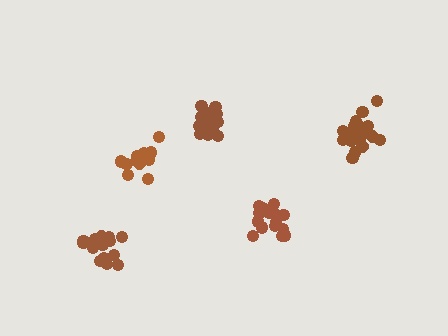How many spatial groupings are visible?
There are 5 spatial groupings.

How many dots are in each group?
Group 1: 19 dots, Group 2: 18 dots, Group 3: 19 dots, Group 4: 15 dots, Group 5: 19 dots (90 total).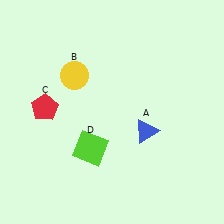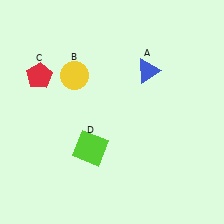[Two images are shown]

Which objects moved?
The objects that moved are: the blue triangle (A), the red pentagon (C).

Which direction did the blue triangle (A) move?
The blue triangle (A) moved up.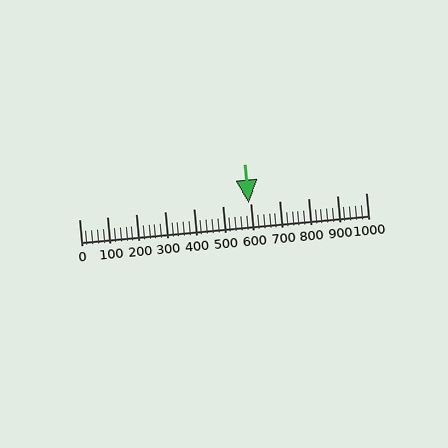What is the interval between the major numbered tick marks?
The major tick marks are spaced 100 units apart.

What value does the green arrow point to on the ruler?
The green arrow points to approximately 590.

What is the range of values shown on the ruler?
The ruler shows values from 0 to 1000.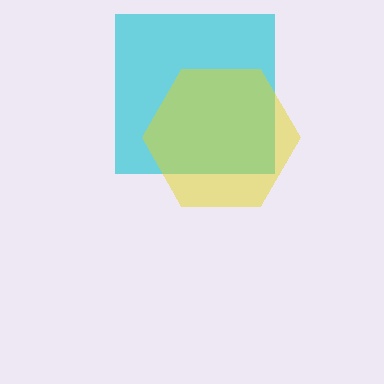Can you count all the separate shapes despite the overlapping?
Yes, there are 2 separate shapes.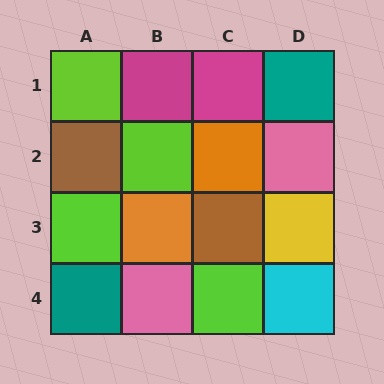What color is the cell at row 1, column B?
Magenta.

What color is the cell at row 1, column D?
Teal.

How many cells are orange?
2 cells are orange.